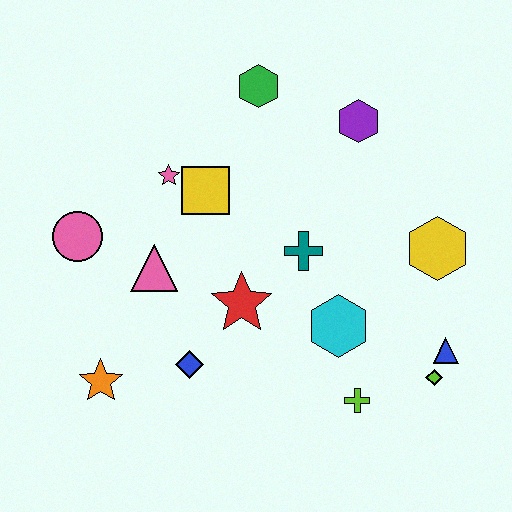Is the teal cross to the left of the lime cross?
Yes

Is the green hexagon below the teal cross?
No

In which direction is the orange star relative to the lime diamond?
The orange star is to the left of the lime diamond.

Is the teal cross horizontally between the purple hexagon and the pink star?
Yes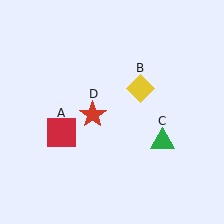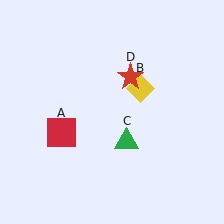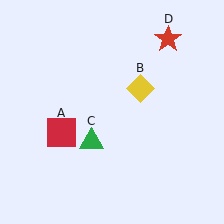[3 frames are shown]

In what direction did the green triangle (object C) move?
The green triangle (object C) moved left.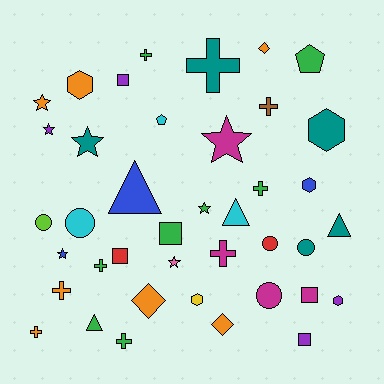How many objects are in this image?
There are 40 objects.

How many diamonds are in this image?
There are 3 diamonds.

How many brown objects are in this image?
There is 1 brown object.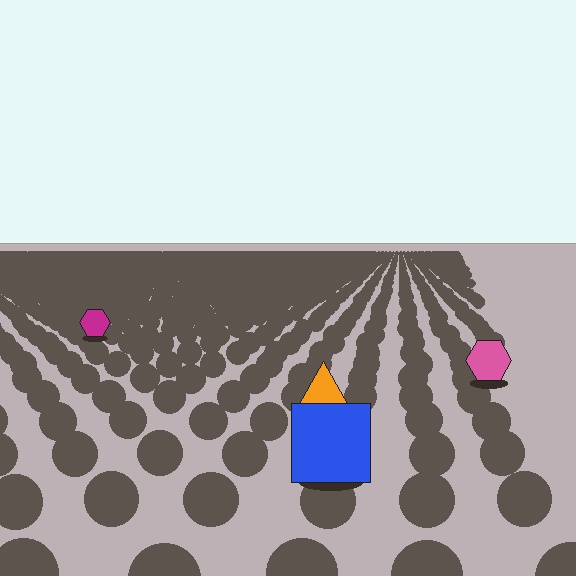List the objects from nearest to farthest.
From nearest to farthest: the blue square, the orange triangle, the pink hexagon, the magenta hexagon.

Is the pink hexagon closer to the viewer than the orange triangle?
No. The orange triangle is closer — you can tell from the texture gradient: the ground texture is coarser near it.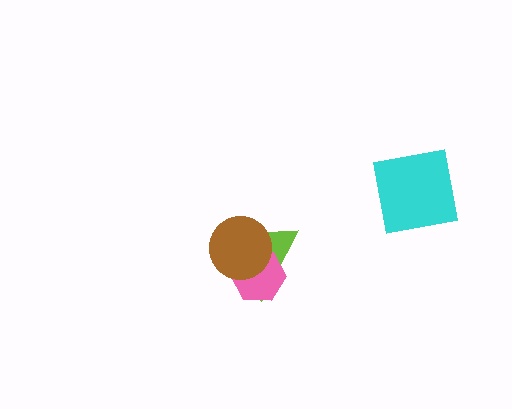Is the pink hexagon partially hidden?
Yes, it is partially covered by another shape.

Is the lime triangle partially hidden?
Yes, it is partially covered by another shape.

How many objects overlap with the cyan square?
0 objects overlap with the cyan square.